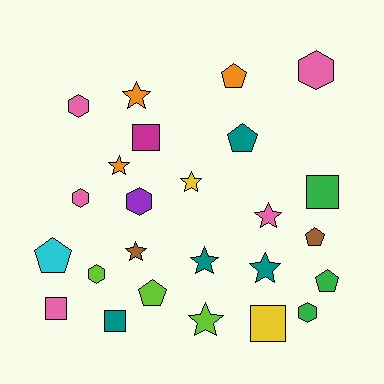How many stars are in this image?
There are 8 stars.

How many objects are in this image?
There are 25 objects.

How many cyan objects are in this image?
There is 1 cyan object.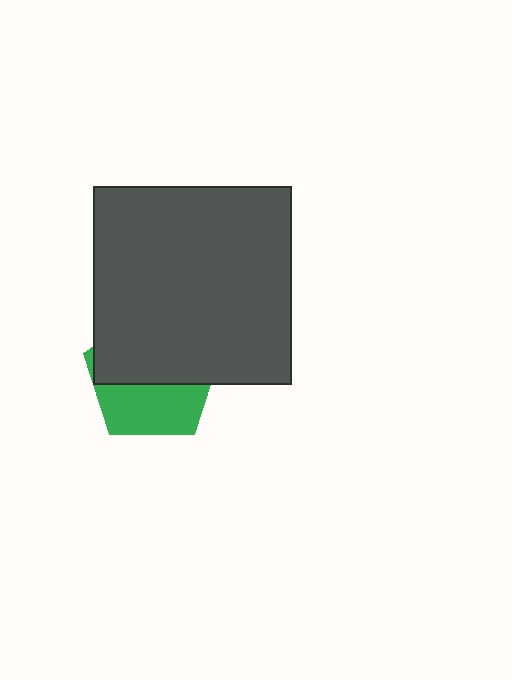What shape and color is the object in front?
The object in front is a dark gray square.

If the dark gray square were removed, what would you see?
You would see the complete green pentagon.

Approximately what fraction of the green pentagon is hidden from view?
Roughly 58% of the green pentagon is hidden behind the dark gray square.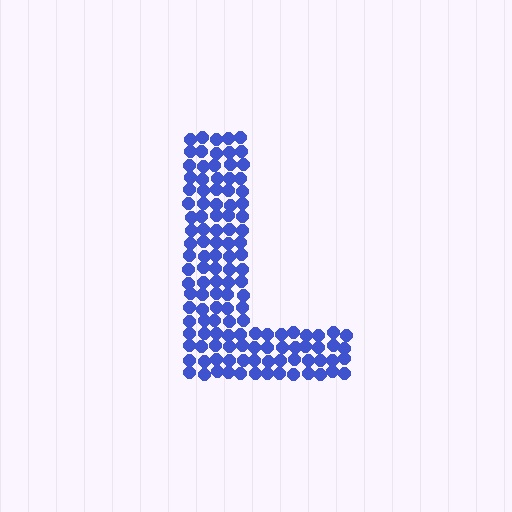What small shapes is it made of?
It is made of small circles.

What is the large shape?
The large shape is the letter L.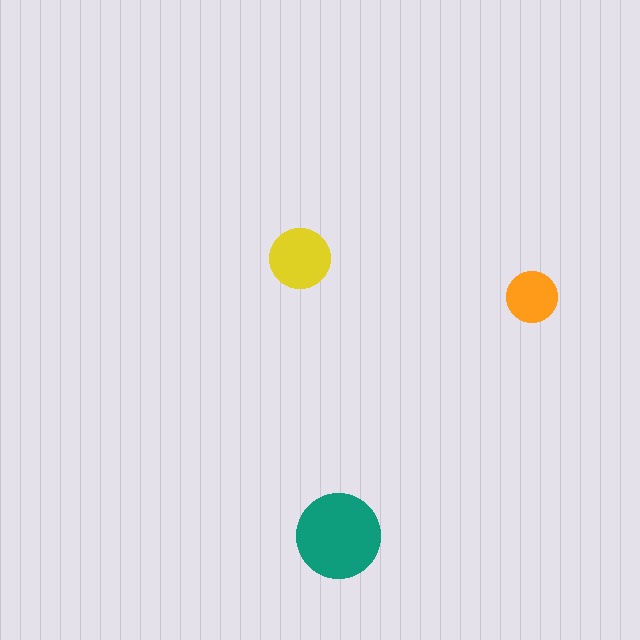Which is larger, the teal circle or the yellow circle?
The teal one.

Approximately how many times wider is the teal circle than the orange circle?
About 1.5 times wider.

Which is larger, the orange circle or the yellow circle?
The yellow one.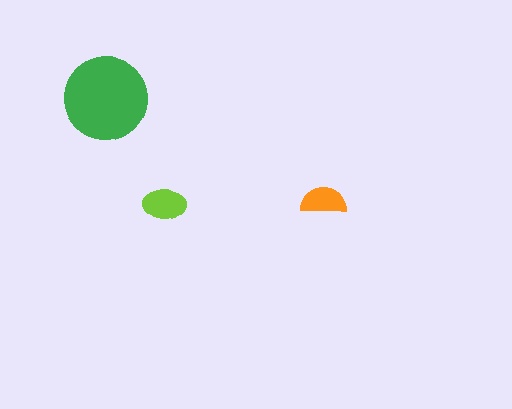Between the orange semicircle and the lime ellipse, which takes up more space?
The lime ellipse.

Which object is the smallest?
The orange semicircle.